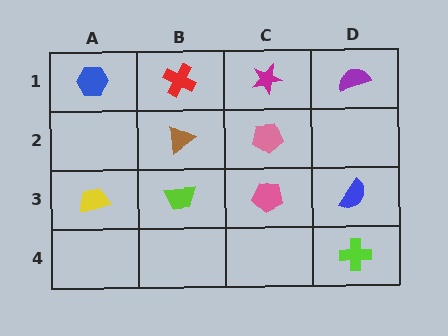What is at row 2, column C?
A pink pentagon.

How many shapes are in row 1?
4 shapes.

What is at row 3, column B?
A lime trapezoid.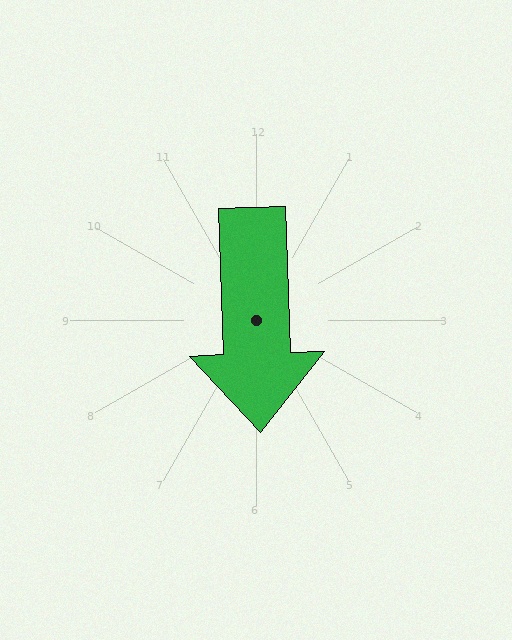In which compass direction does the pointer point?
South.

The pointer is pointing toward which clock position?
Roughly 6 o'clock.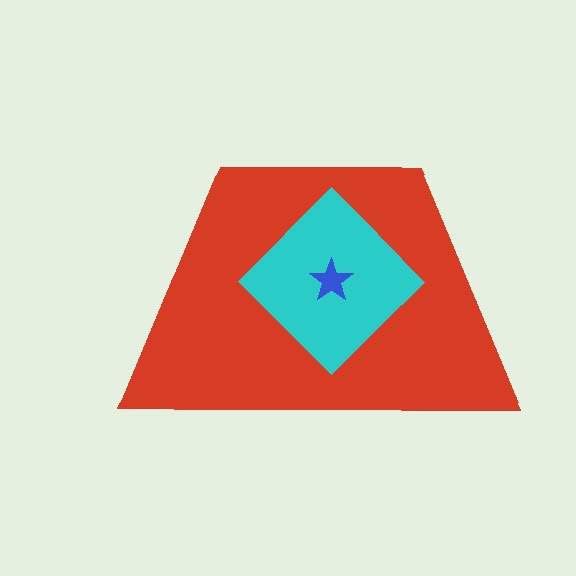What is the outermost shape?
The red trapezoid.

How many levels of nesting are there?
3.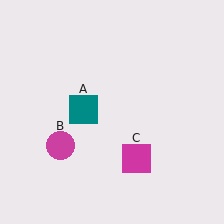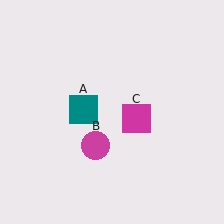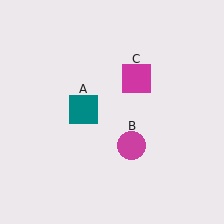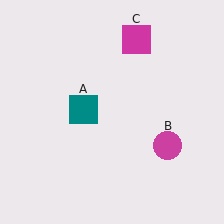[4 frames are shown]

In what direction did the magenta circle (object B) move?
The magenta circle (object B) moved right.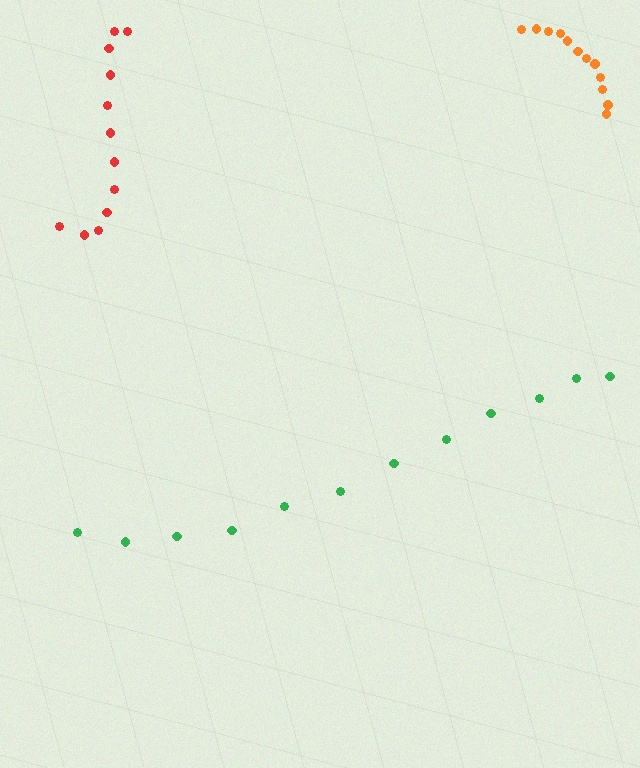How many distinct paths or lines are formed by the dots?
There are 3 distinct paths.